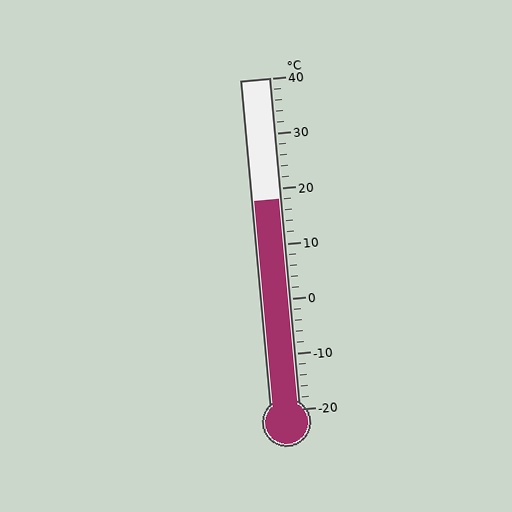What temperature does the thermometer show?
The thermometer shows approximately 18°C.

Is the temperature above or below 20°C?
The temperature is below 20°C.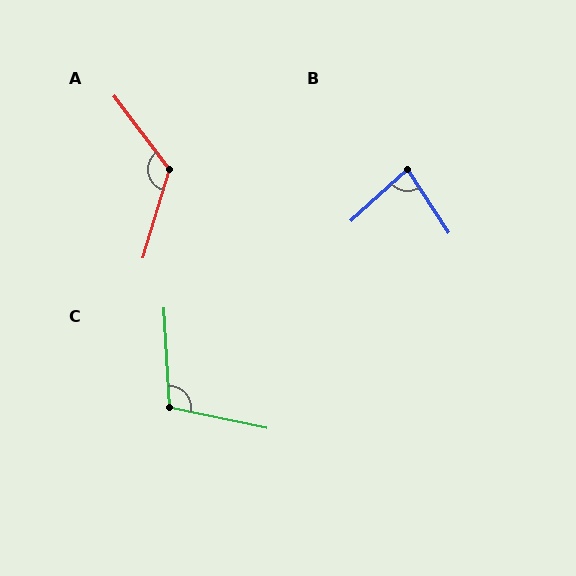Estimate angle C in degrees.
Approximately 105 degrees.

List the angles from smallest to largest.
B (81°), C (105°), A (126°).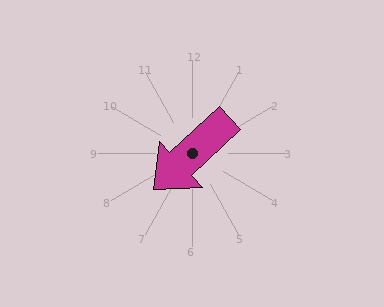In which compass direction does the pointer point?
Southwest.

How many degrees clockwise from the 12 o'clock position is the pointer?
Approximately 227 degrees.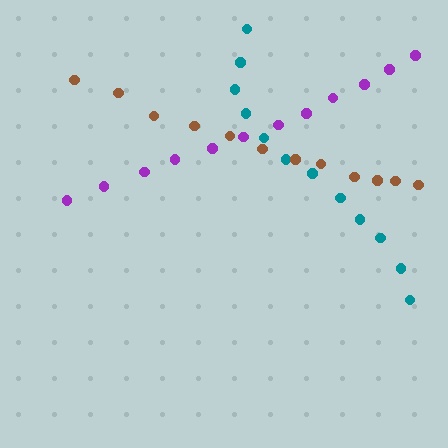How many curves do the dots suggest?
There are 3 distinct paths.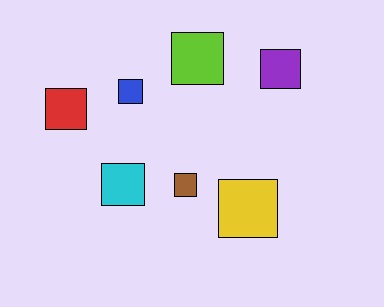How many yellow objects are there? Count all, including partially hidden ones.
There is 1 yellow object.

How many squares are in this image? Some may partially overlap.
There are 7 squares.